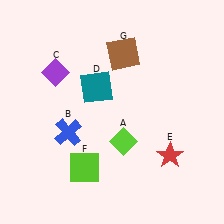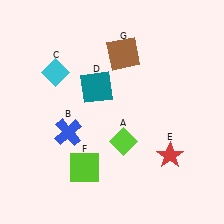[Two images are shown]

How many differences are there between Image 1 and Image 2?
There is 1 difference between the two images.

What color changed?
The diamond (C) changed from purple in Image 1 to cyan in Image 2.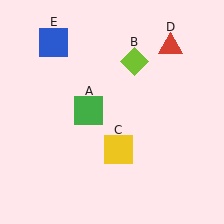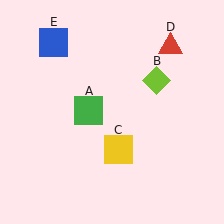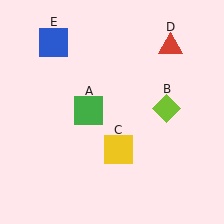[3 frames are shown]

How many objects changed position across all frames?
1 object changed position: lime diamond (object B).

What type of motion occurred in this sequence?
The lime diamond (object B) rotated clockwise around the center of the scene.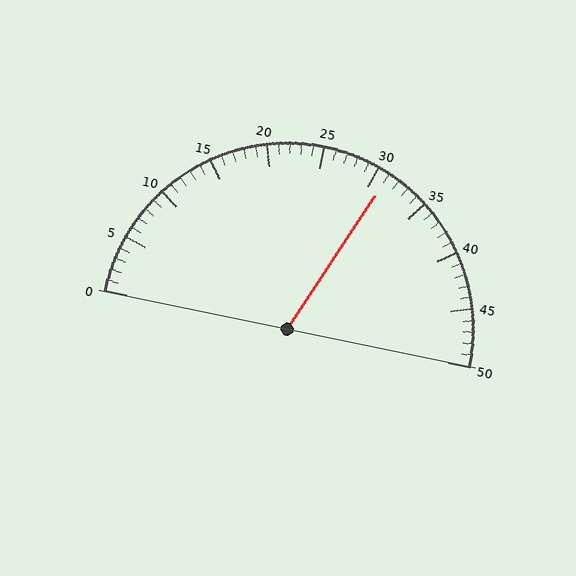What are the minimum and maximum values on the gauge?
The gauge ranges from 0 to 50.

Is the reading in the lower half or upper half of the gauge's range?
The reading is in the upper half of the range (0 to 50).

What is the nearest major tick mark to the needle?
The nearest major tick mark is 30.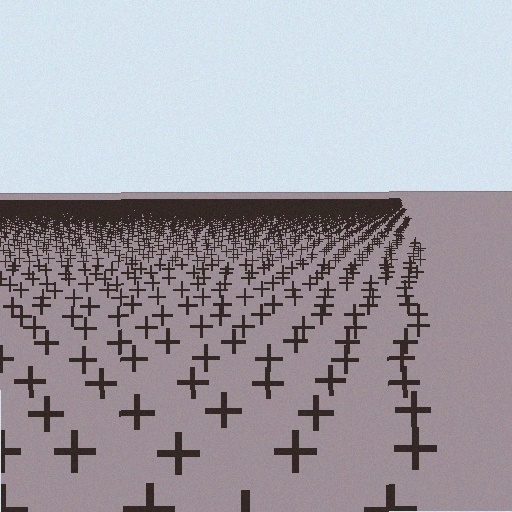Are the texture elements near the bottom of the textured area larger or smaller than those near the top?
Larger. Near the bottom, elements are closer to the viewer and appear at a bigger on-screen size.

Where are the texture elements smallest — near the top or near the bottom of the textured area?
Near the top.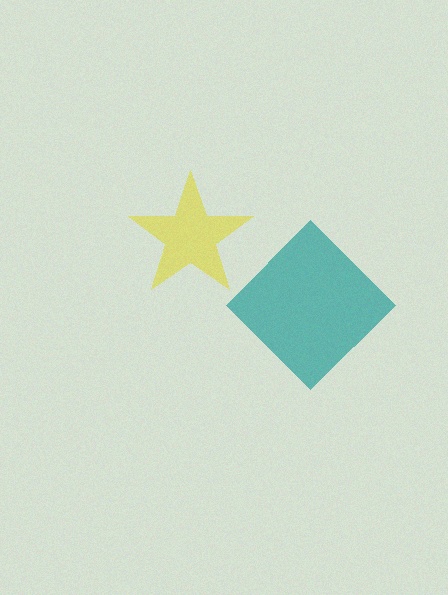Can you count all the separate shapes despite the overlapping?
Yes, there are 2 separate shapes.